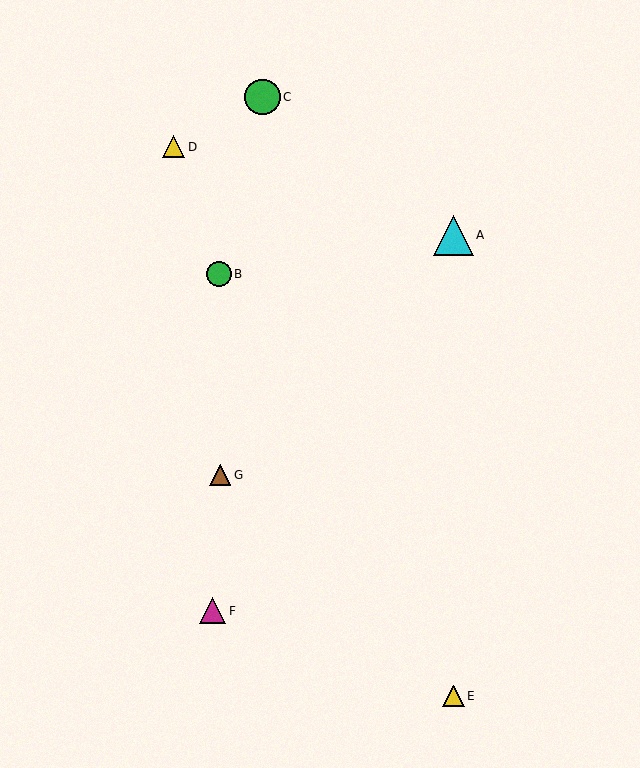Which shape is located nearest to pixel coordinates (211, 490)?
The brown triangle (labeled G) at (220, 475) is nearest to that location.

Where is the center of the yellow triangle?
The center of the yellow triangle is at (453, 696).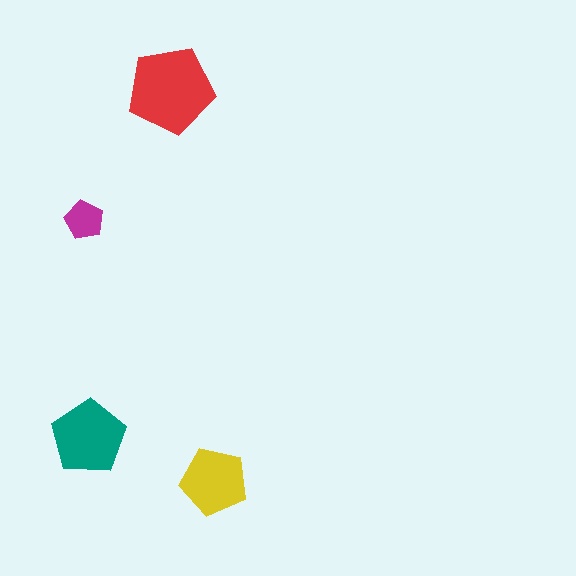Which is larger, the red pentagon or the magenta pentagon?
The red one.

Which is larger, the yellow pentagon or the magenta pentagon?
The yellow one.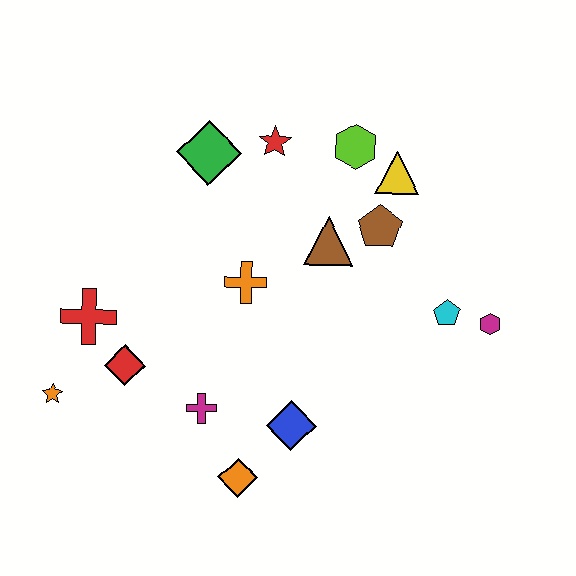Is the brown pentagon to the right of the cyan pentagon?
No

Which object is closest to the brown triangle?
The brown pentagon is closest to the brown triangle.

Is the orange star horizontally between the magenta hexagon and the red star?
No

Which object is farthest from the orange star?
The magenta hexagon is farthest from the orange star.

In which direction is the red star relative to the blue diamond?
The red star is above the blue diamond.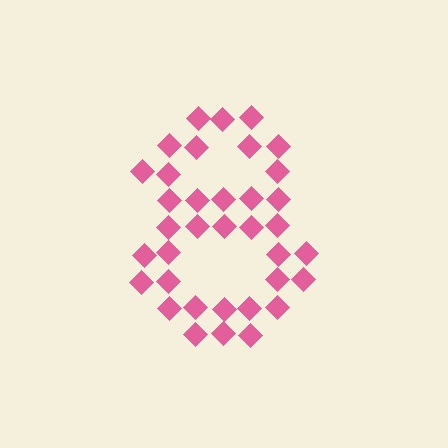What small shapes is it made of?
It is made of small diamonds.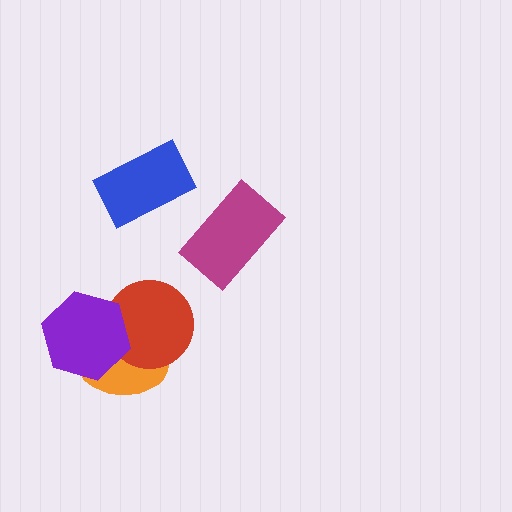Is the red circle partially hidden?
Yes, it is partially covered by another shape.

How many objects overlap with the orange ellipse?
2 objects overlap with the orange ellipse.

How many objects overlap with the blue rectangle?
0 objects overlap with the blue rectangle.